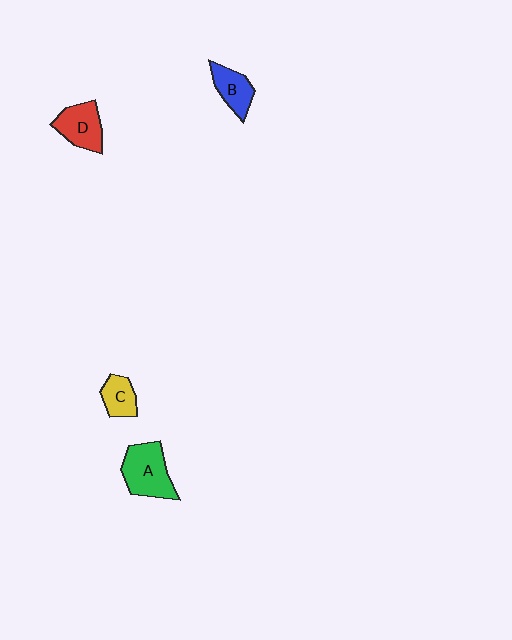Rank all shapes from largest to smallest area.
From largest to smallest: A (green), D (red), B (blue), C (yellow).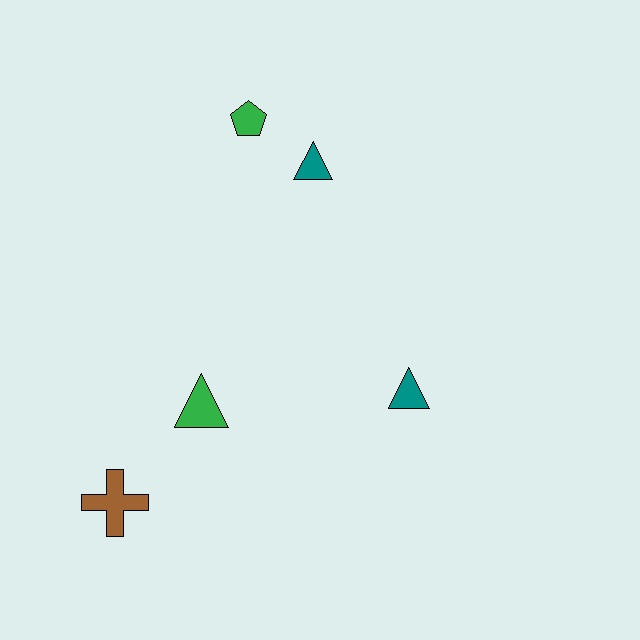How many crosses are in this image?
There is 1 cross.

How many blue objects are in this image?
There are no blue objects.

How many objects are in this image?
There are 5 objects.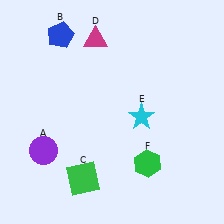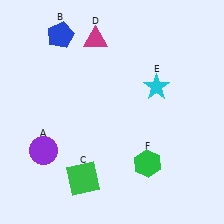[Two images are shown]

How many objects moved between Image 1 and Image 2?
1 object moved between the two images.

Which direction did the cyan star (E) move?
The cyan star (E) moved up.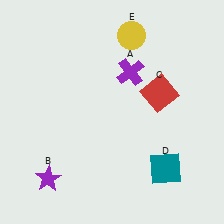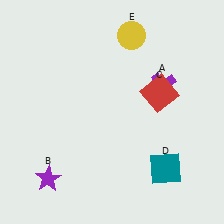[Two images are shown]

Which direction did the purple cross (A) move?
The purple cross (A) moved right.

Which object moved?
The purple cross (A) moved right.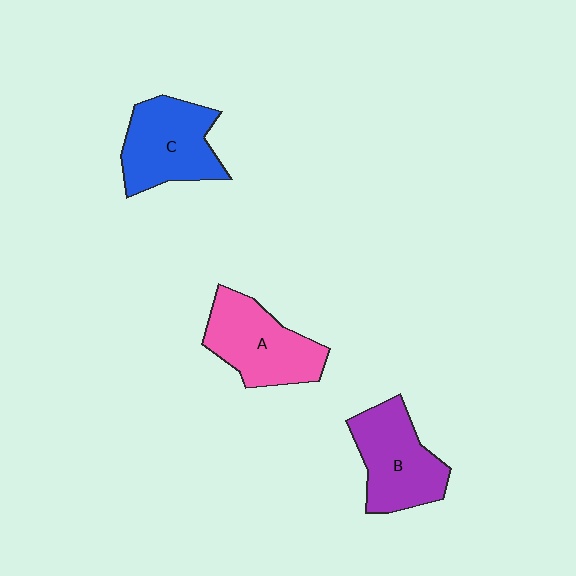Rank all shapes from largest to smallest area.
From largest to smallest: A (pink), C (blue), B (purple).